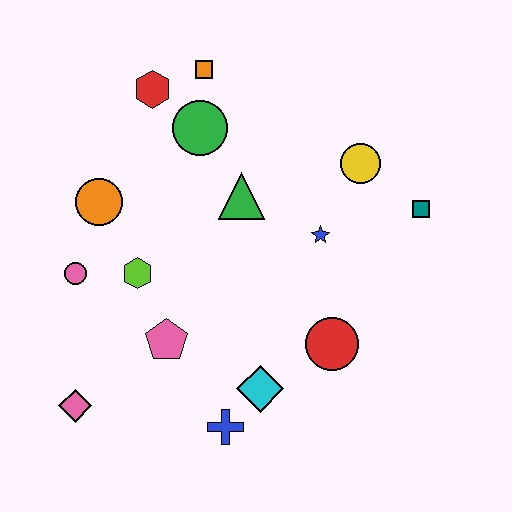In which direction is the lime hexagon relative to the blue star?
The lime hexagon is to the left of the blue star.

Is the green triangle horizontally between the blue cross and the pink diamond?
No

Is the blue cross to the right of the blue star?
No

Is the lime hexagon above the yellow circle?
No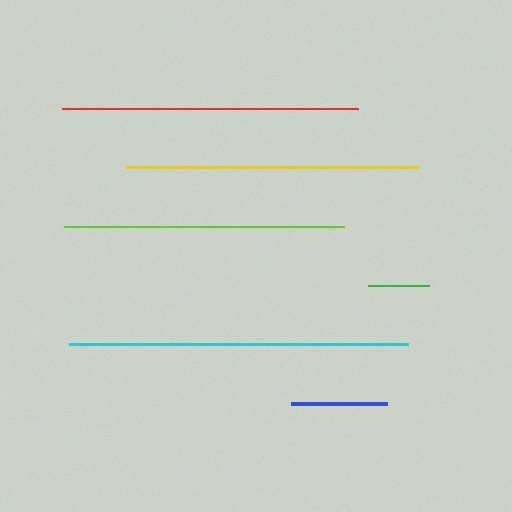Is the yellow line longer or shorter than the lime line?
The yellow line is longer than the lime line.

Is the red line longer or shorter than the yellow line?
The red line is longer than the yellow line.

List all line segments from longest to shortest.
From longest to shortest: cyan, red, yellow, lime, blue, green.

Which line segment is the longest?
The cyan line is the longest at approximately 339 pixels.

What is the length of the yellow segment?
The yellow segment is approximately 292 pixels long.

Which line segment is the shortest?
The green line is the shortest at approximately 61 pixels.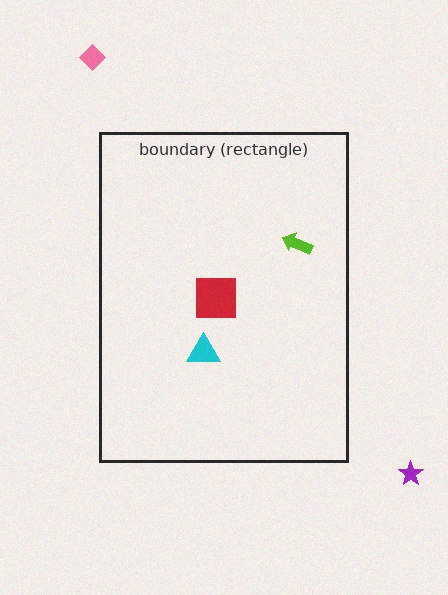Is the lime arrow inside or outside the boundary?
Inside.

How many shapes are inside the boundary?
3 inside, 2 outside.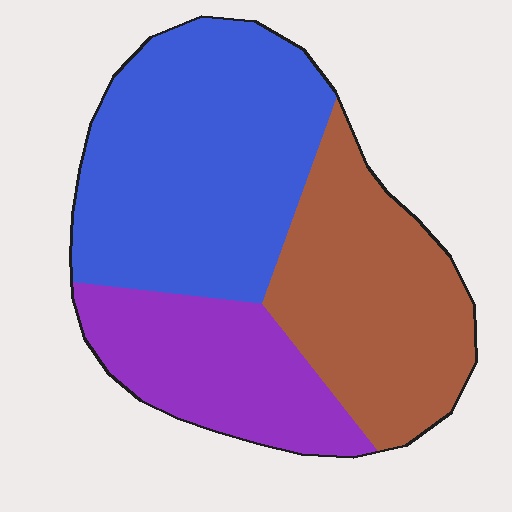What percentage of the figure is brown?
Brown covers around 30% of the figure.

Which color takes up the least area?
Purple, at roughly 25%.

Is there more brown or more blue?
Blue.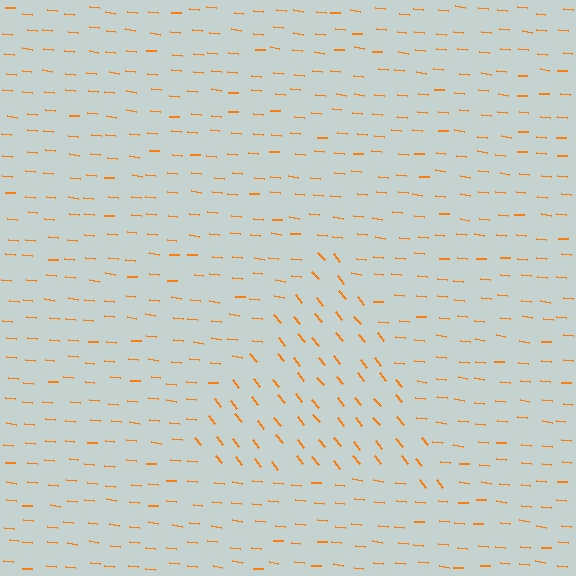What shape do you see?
I see a triangle.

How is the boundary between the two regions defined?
The boundary is defined purely by a change in line orientation (approximately 45 degrees difference). All lines are the same color and thickness.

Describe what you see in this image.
The image is filled with small orange line segments. A triangle region in the image has lines oriented differently from the surrounding lines, creating a visible texture boundary.